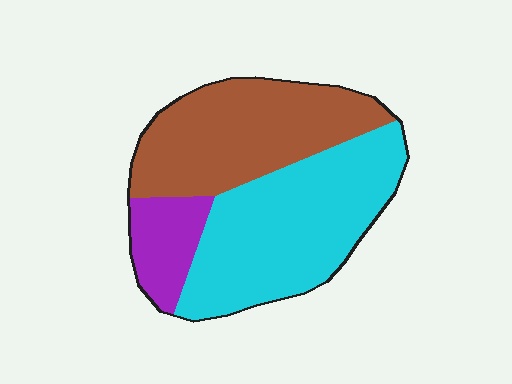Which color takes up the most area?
Cyan, at roughly 45%.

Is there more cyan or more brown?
Cyan.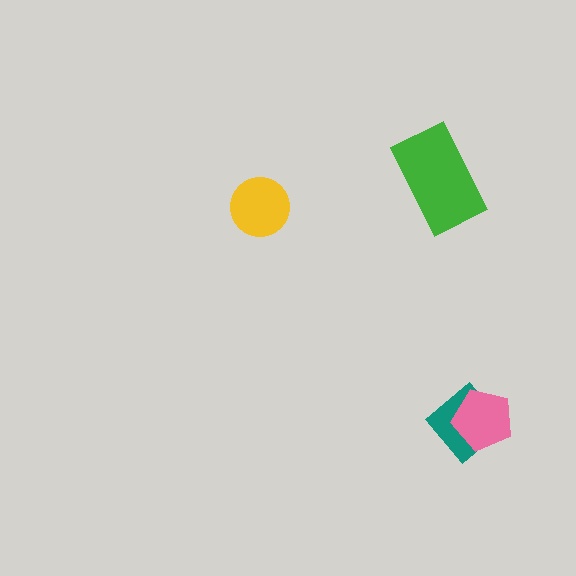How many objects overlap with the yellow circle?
0 objects overlap with the yellow circle.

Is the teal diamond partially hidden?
Yes, it is partially covered by another shape.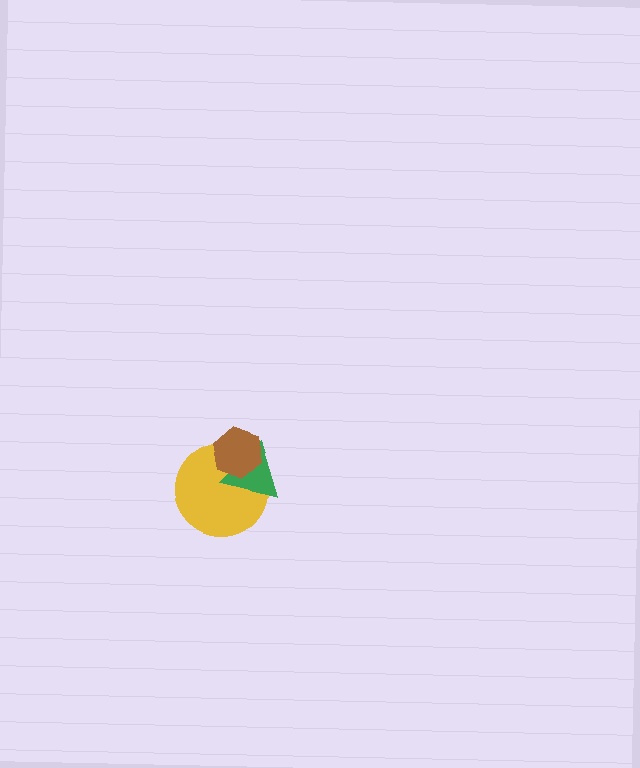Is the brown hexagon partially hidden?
No, no other shape covers it.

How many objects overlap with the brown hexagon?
2 objects overlap with the brown hexagon.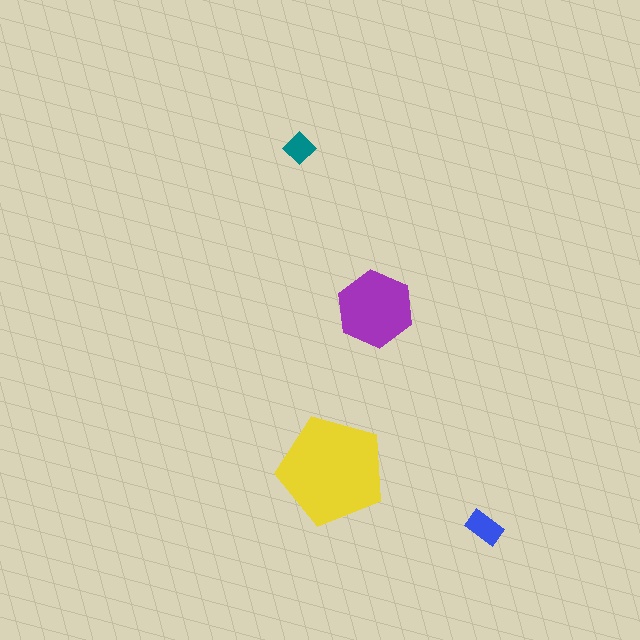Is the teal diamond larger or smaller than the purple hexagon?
Smaller.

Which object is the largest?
The yellow pentagon.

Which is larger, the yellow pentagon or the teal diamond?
The yellow pentagon.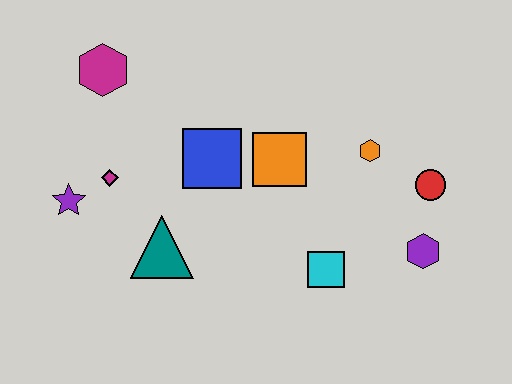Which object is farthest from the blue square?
The purple hexagon is farthest from the blue square.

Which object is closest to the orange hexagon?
The red circle is closest to the orange hexagon.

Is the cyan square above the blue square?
No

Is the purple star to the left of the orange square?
Yes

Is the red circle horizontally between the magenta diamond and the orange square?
No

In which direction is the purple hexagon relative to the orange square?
The purple hexagon is to the right of the orange square.